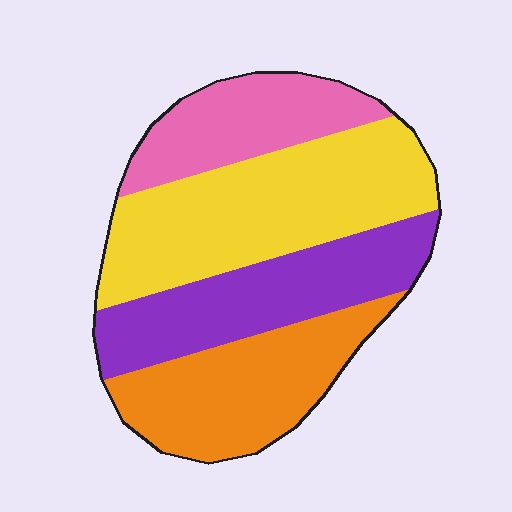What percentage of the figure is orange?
Orange takes up between a sixth and a third of the figure.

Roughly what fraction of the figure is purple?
Purple covers around 25% of the figure.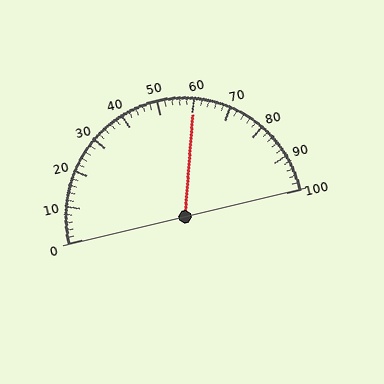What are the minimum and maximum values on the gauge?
The gauge ranges from 0 to 100.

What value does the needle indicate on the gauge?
The needle indicates approximately 60.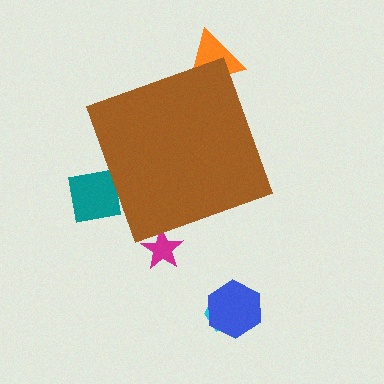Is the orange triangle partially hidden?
Yes, the orange triangle is partially hidden behind the brown diamond.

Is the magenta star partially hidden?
Yes, the magenta star is partially hidden behind the brown diamond.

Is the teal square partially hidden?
Yes, the teal square is partially hidden behind the brown diamond.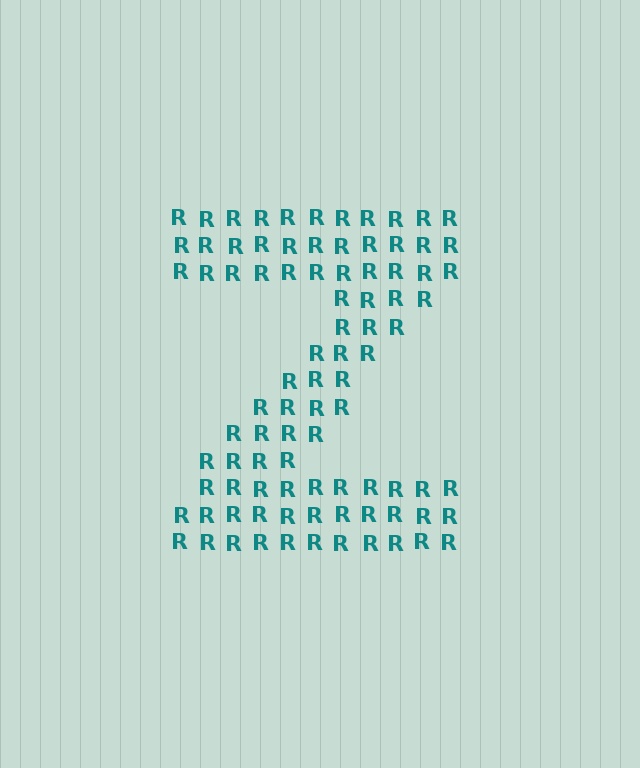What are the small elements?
The small elements are letter R's.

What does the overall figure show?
The overall figure shows the letter Z.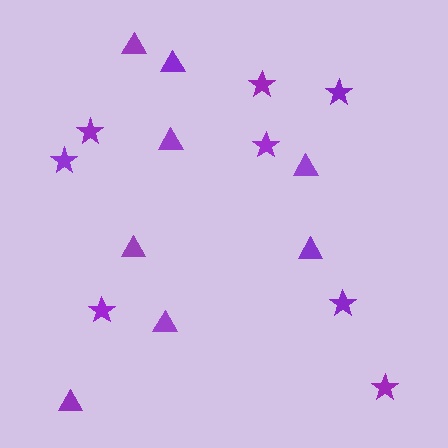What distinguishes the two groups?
There are 2 groups: one group of triangles (8) and one group of stars (8).